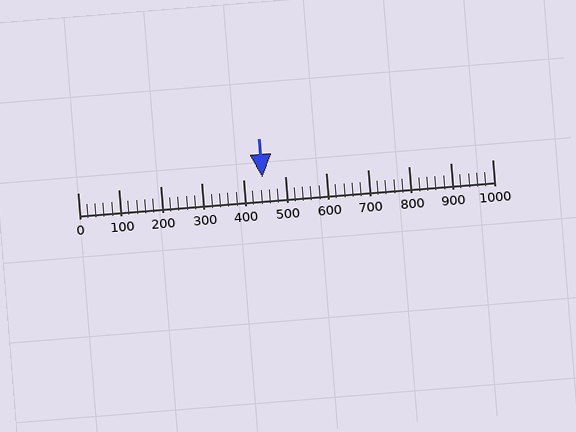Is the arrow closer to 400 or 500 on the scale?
The arrow is closer to 400.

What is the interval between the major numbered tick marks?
The major tick marks are spaced 100 units apart.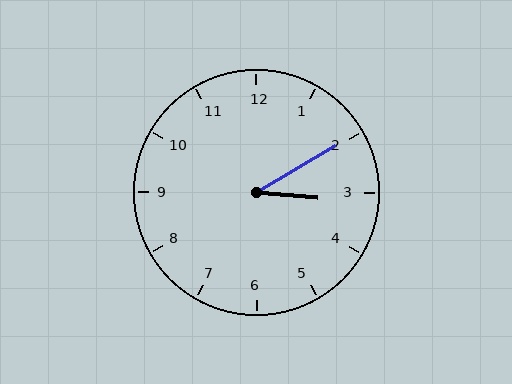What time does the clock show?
3:10.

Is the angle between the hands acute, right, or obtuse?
It is acute.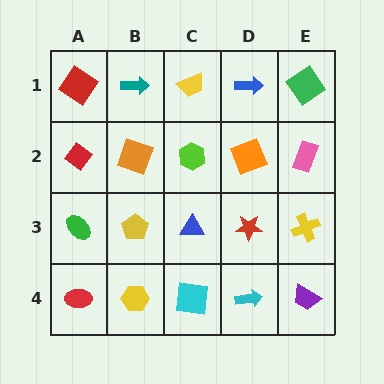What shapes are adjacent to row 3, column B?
An orange square (row 2, column B), a yellow hexagon (row 4, column B), a green ellipse (row 3, column A), a blue triangle (row 3, column C).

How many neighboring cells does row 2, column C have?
4.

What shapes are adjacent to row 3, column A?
A red diamond (row 2, column A), a red ellipse (row 4, column A), a yellow pentagon (row 3, column B).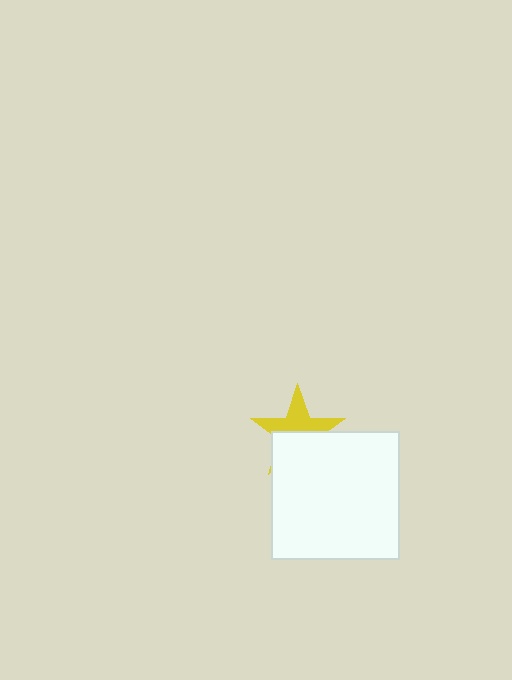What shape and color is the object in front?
The object in front is a white square.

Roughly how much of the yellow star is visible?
About half of it is visible (roughly 51%).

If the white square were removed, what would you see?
You would see the complete yellow star.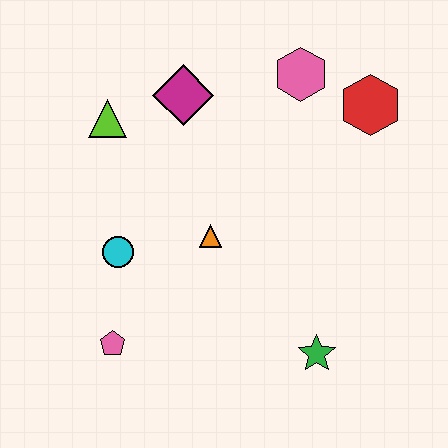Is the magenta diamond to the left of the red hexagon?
Yes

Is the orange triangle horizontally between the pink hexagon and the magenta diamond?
Yes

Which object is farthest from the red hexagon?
The pink pentagon is farthest from the red hexagon.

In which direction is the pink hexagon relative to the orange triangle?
The pink hexagon is above the orange triangle.